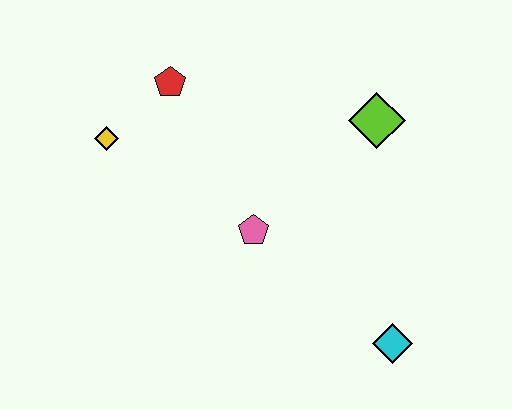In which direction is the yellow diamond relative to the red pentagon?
The yellow diamond is to the left of the red pentagon.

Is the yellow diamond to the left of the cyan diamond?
Yes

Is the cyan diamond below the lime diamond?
Yes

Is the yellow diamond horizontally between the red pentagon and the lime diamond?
No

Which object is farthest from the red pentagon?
The cyan diamond is farthest from the red pentagon.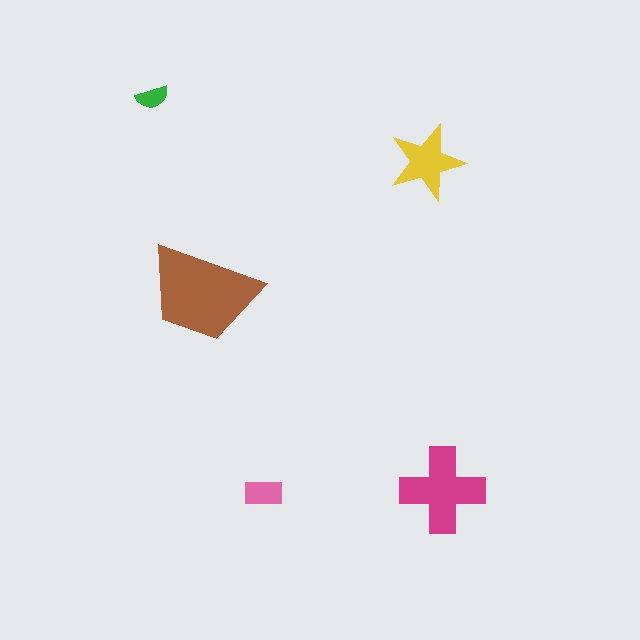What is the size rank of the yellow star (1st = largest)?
3rd.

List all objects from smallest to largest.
The green semicircle, the pink rectangle, the yellow star, the magenta cross, the brown trapezoid.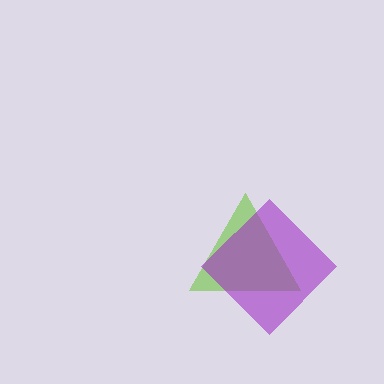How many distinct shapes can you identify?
There are 2 distinct shapes: a lime triangle, a purple diamond.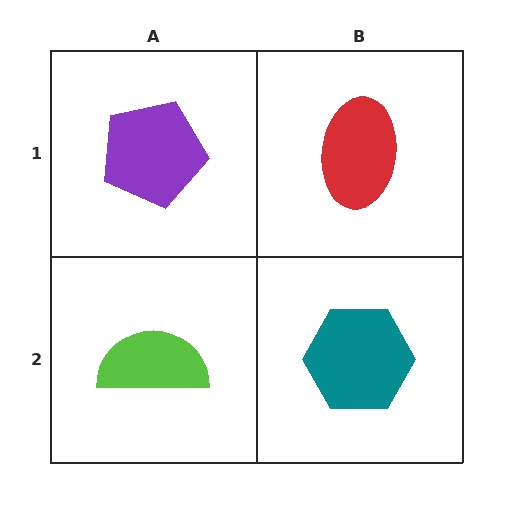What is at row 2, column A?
A lime semicircle.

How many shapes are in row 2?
2 shapes.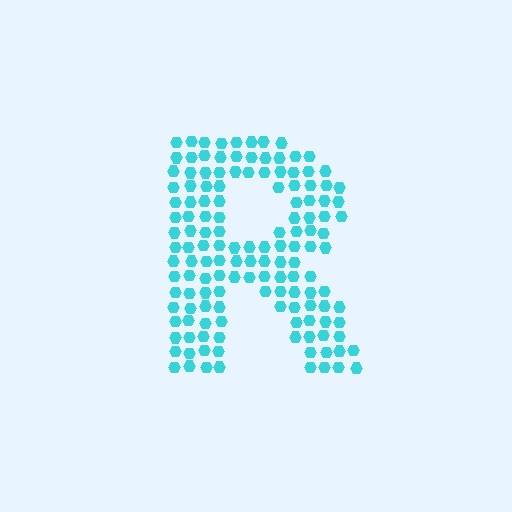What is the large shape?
The large shape is the letter R.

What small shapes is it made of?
It is made of small hexagons.